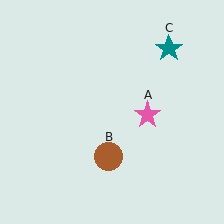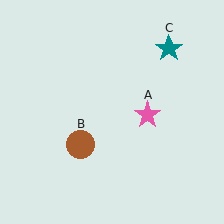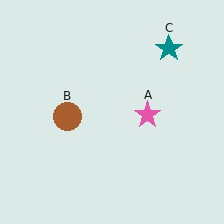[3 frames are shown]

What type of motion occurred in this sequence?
The brown circle (object B) rotated clockwise around the center of the scene.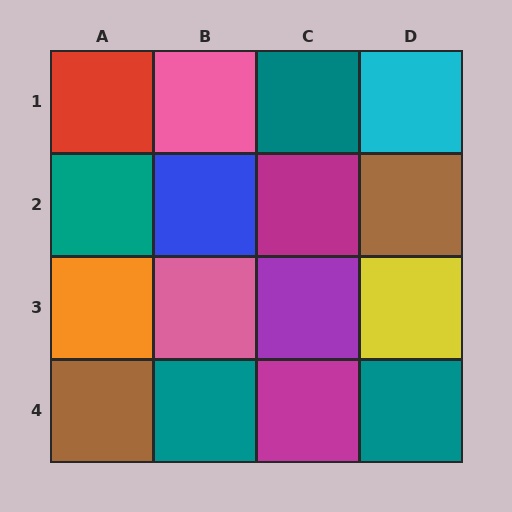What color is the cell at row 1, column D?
Cyan.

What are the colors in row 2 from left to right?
Teal, blue, magenta, brown.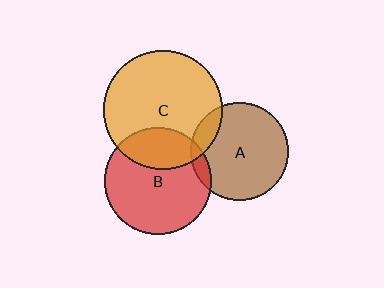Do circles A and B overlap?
Yes.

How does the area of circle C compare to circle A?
Approximately 1.5 times.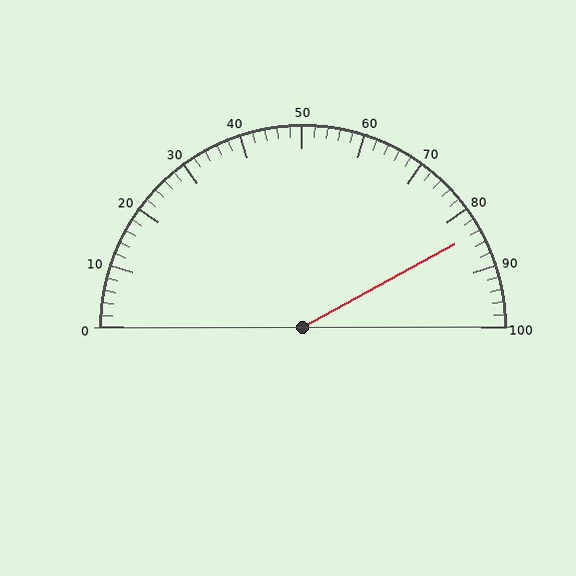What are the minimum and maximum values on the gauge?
The gauge ranges from 0 to 100.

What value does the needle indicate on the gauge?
The needle indicates approximately 84.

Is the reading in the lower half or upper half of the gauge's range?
The reading is in the upper half of the range (0 to 100).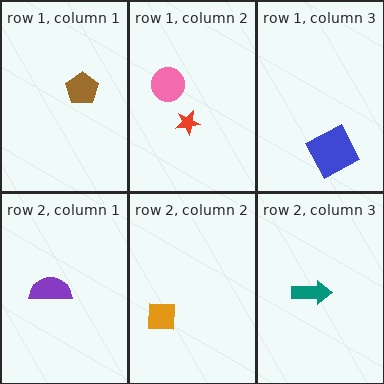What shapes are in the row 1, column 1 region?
The brown pentagon.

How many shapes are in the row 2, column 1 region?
1.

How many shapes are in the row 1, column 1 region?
1.